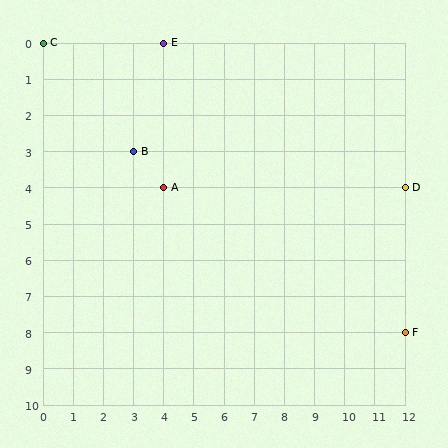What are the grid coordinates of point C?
Point C is at grid coordinates (0, 0).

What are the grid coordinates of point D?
Point D is at grid coordinates (12, 4).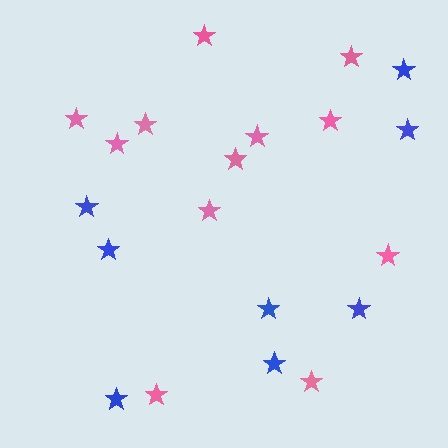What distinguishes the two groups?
There are 2 groups: one group of blue stars (8) and one group of pink stars (12).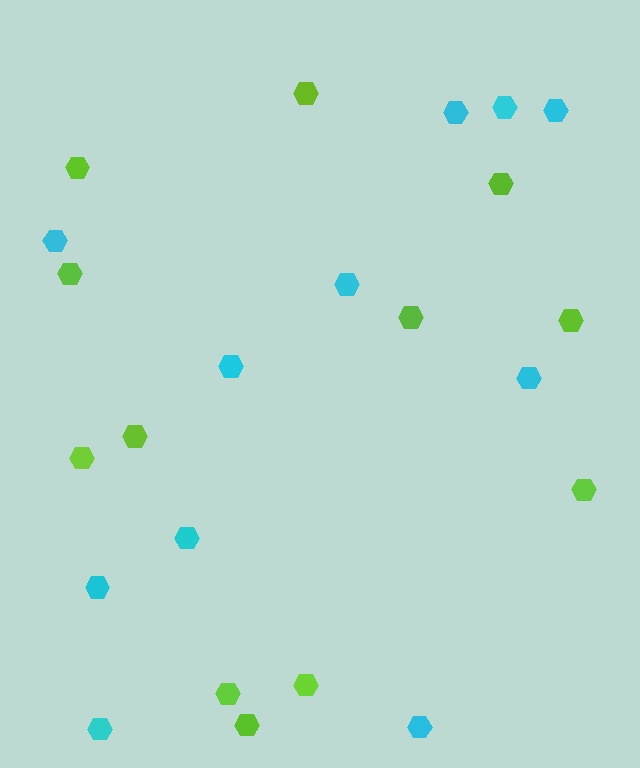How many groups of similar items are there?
There are 2 groups: one group of cyan hexagons (11) and one group of lime hexagons (12).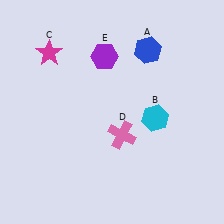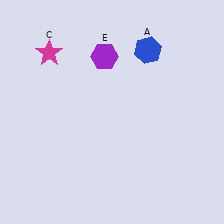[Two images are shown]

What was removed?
The pink cross (D), the cyan hexagon (B) were removed in Image 2.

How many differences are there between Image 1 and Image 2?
There are 2 differences between the two images.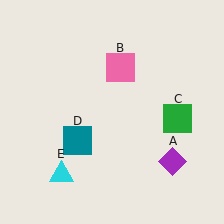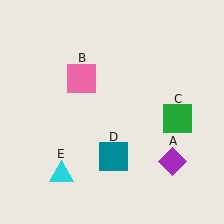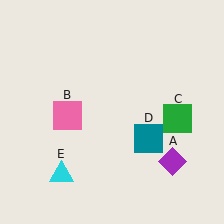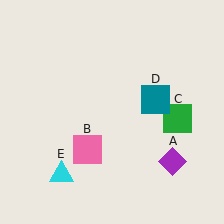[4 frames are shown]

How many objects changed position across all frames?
2 objects changed position: pink square (object B), teal square (object D).